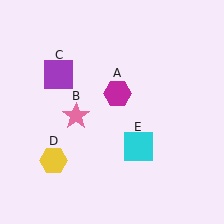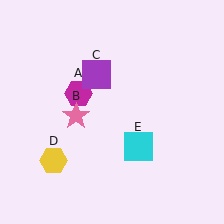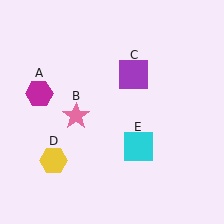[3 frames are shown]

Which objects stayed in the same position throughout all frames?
Pink star (object B) and yellow hexagon (object D) and cyan square (object E) remained stationary.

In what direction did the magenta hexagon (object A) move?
The magenta hexagon (object A) moved left.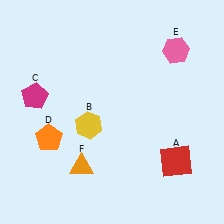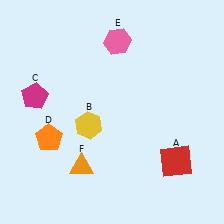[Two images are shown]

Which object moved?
The pink hexagon (E) moved left.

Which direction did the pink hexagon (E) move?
The pink hexagon (E) moved left.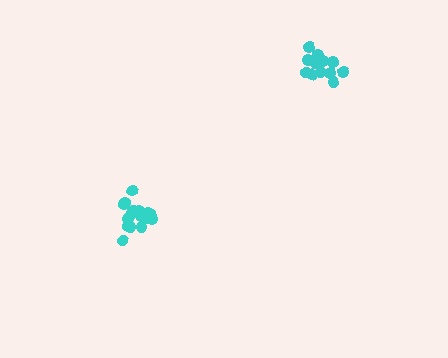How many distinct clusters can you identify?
There are 2 distinct clusters.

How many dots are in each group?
Group 1: 13 dots, Group 2: 17 dots (30 total).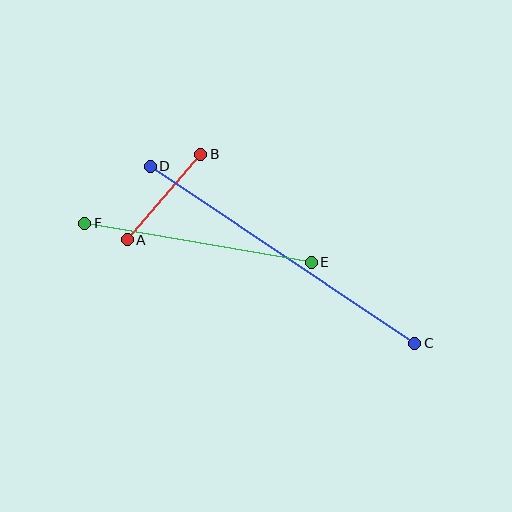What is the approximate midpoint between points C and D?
The midpoint is at approximately (283, 255) pixels.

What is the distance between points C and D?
The distance is approximately 318 pixels.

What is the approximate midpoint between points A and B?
The midpoint is at approximately (164, 197) pixels.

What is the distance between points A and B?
The distance is approximately 113 pixels.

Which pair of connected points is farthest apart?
Points C and D are farthest apart.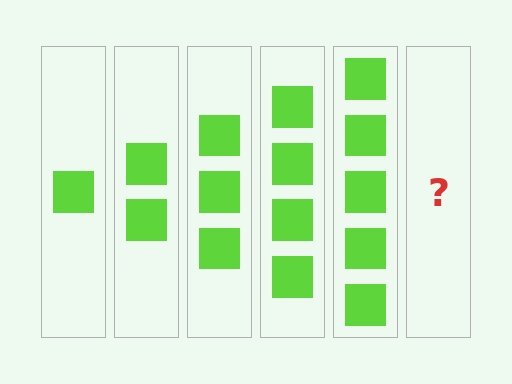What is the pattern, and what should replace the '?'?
The pattern is that each step adds one more square. The '?' should be 6 squares.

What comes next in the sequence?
The next element should be 6 squares.